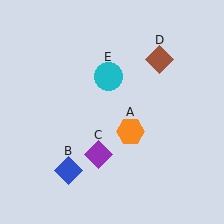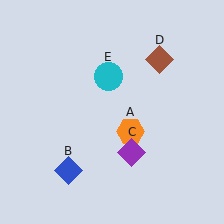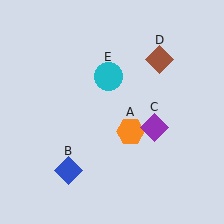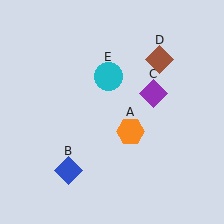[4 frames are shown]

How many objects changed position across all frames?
1 object changed position: purple diamond (object C).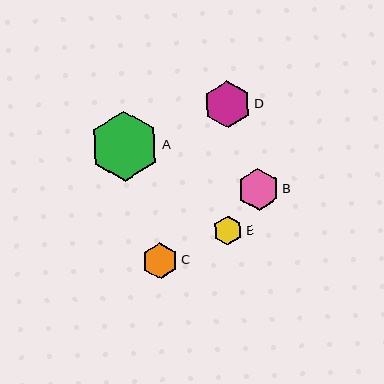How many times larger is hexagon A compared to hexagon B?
Hexagon A is approximately 1.7 times the size of hexagon B.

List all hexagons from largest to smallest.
From largest to smallest: A, D, B, C, E.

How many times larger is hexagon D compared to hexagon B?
Hexagon D is approximately 1.1 times the size of hexagon B.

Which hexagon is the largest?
Hexagon A is the largest with a size of approximately 70 pixels.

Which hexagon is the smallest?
Hexagon E is the smallest with a size of approximately 29 pixels.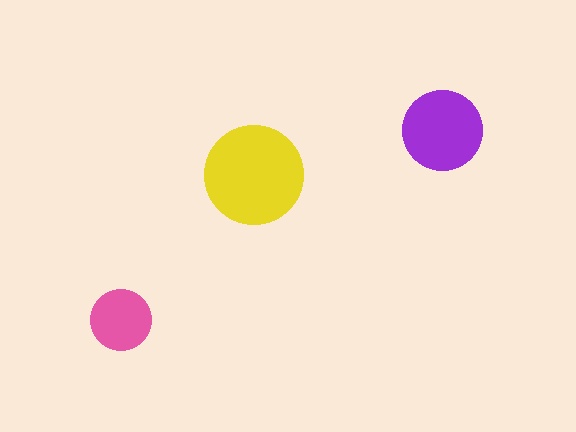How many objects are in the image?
There are 3 objects in the image.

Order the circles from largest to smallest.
the yellow one, the purple one, the pink one.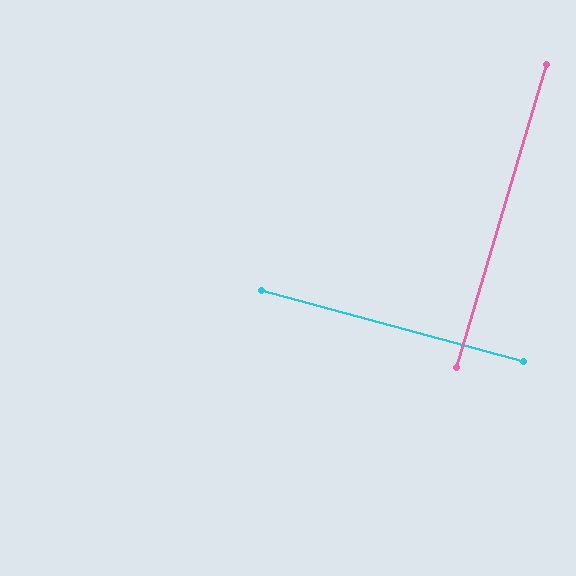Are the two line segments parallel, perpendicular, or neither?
Perpendicular — they meet at approximately 89°.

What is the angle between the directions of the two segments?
Approximately 89 degrees.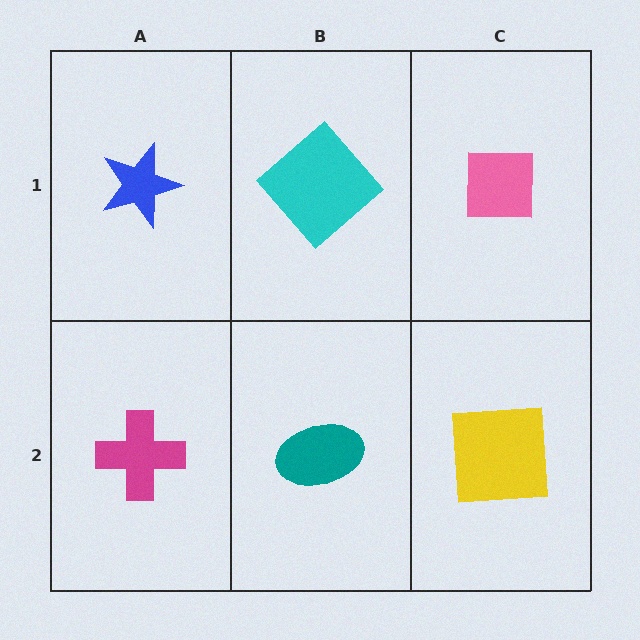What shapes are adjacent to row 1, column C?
A yellow square (row 2, column C), a cyan diamond (row 1, column B).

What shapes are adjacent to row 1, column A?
A magenta cross (row 2, column A), a cyan diamond (row 1, column B).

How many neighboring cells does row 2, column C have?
2.